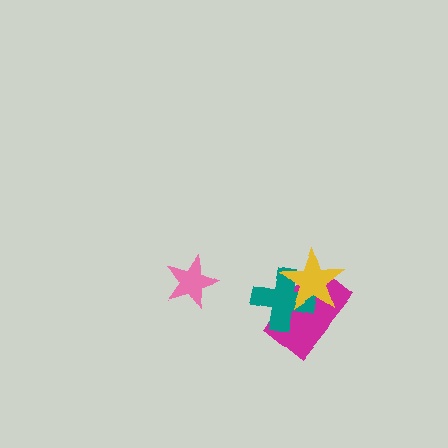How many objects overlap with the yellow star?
2 objects overlap with the yellow star.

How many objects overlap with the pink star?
0 objects overlap with the pink star.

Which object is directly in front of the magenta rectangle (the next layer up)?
The teal cross is directly in front of the magenta rectangle.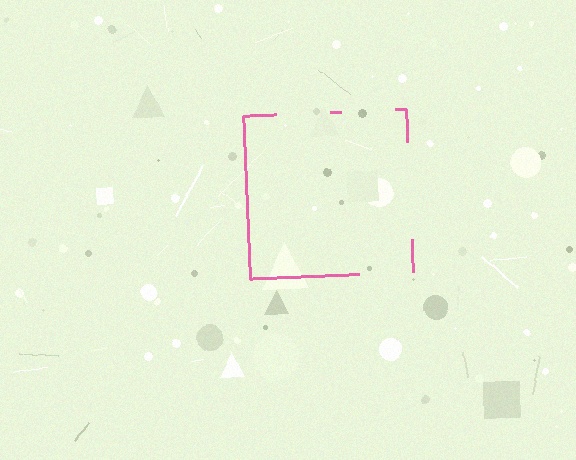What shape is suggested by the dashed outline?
The dashed outline suggests a square.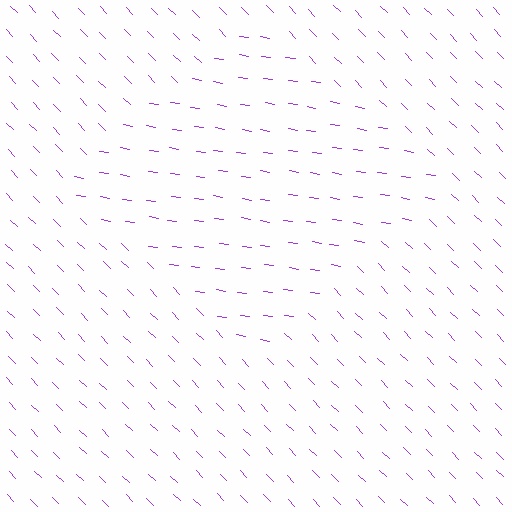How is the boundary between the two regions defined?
The boundary is defined purely by a change in line orientation (approximately 37 degrees difference). All lines are the same color and thickness.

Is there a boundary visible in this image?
Yes, there is a texture boundary formed by a change in line orientation.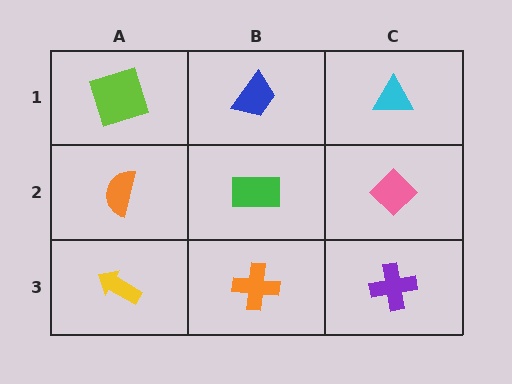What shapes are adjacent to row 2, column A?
A lime square (row 1, column A), a yellow arrow (row 3, column A), a green rectangle (row 2, column B).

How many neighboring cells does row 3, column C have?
2.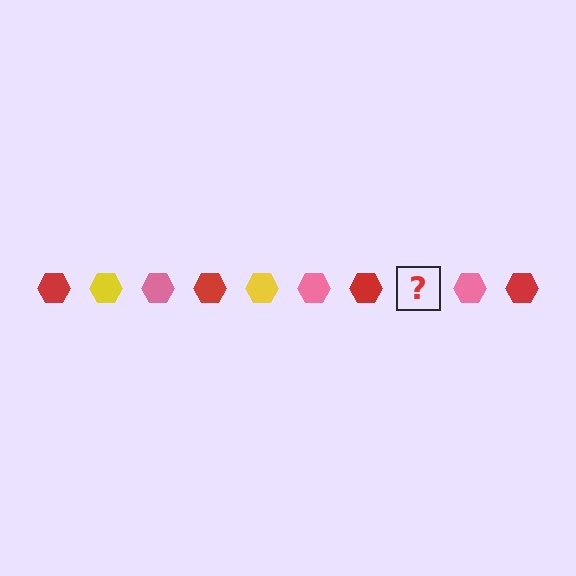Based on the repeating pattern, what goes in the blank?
The blank should be a yellow hexagon.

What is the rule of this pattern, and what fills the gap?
The rule is that the pattern cycles through red, yellow, pink hexagons. The gap should be filled with a yellow hexagon.